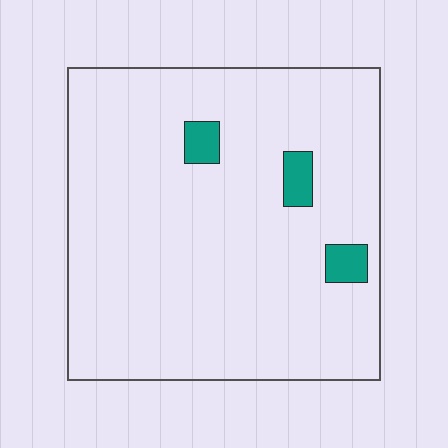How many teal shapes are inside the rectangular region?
3.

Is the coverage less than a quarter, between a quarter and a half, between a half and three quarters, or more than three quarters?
Less than a quarter.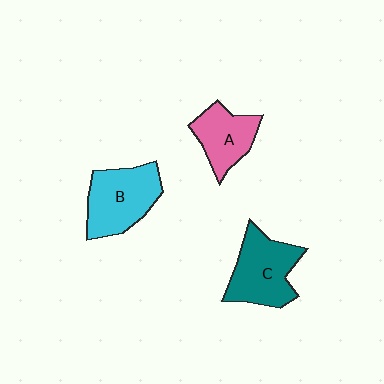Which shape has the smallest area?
Shape A (pink).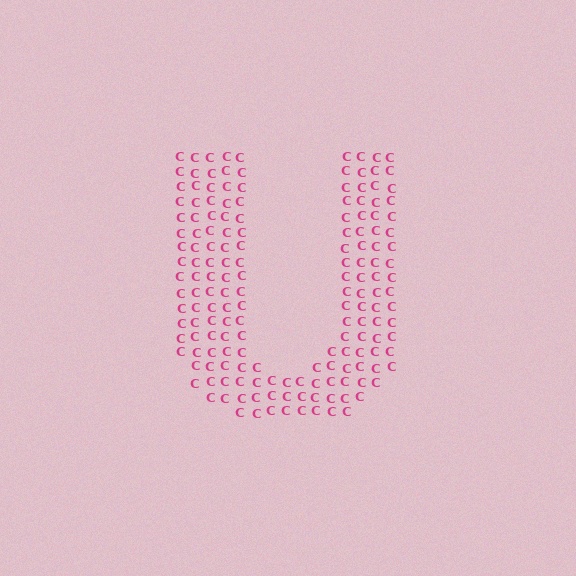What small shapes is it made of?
It is made of small letter C's.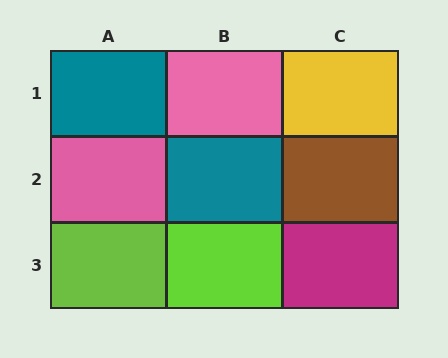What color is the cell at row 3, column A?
Lime.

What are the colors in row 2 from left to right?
Pink, teal, brown.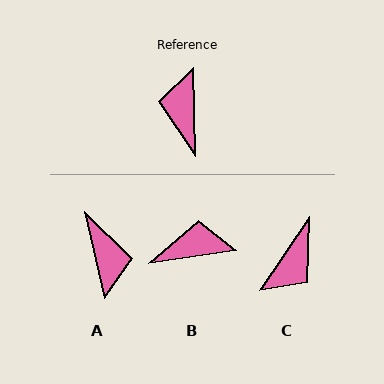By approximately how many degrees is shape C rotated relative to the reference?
Approximately 144 degrees counter-clockwise.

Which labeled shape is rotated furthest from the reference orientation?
A, about 168 degrees away.